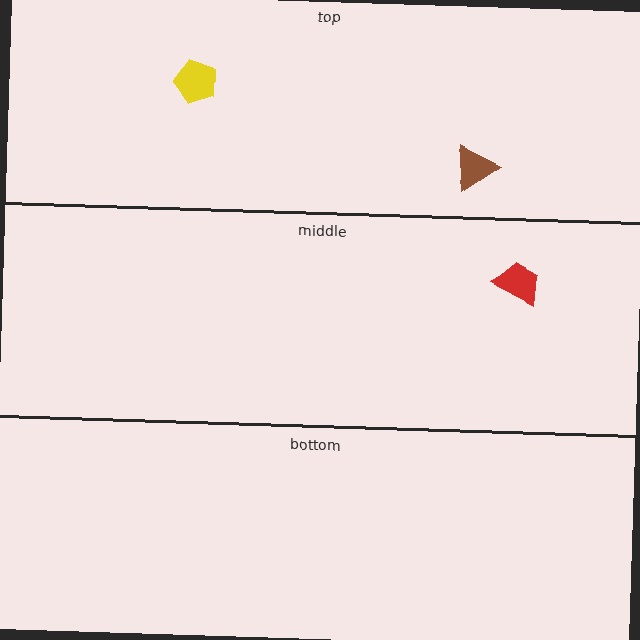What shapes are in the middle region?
The red trapezoid.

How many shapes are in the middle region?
1.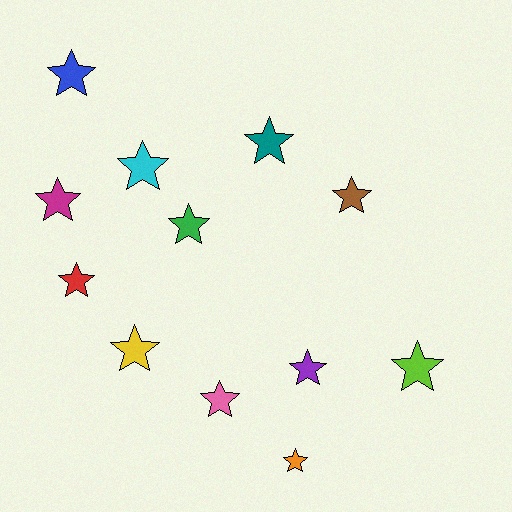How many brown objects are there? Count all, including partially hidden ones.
There is 1 brown object.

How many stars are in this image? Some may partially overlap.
There are 12 stars.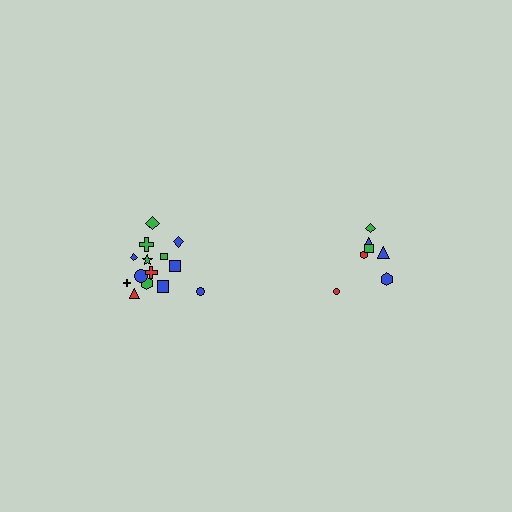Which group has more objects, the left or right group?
The left group.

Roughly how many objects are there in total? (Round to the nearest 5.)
Roughly 20 objects in total.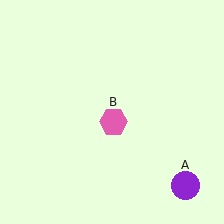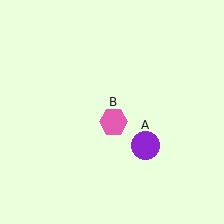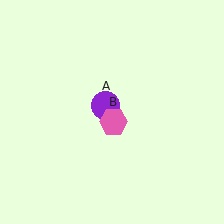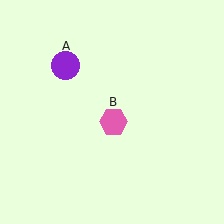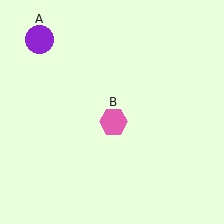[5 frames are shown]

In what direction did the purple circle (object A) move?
The purple circle (object A) moved up and to the left.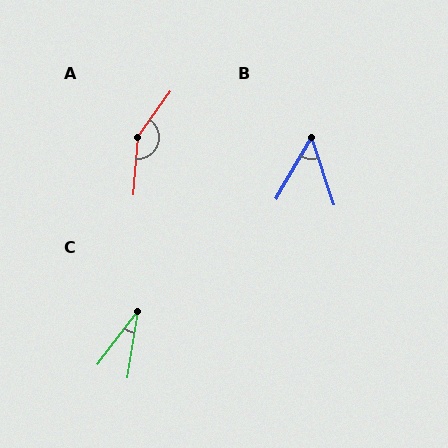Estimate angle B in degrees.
Approximately 48 degrees.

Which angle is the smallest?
C, at approximately 28 degrees.